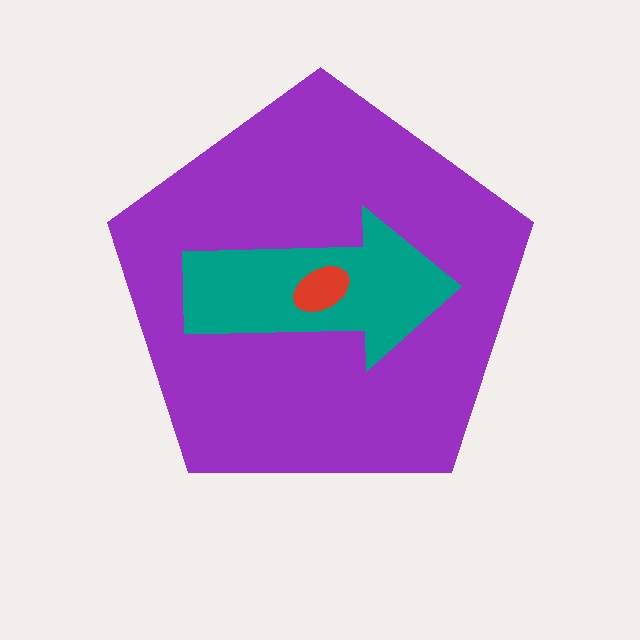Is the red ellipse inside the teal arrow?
Yes.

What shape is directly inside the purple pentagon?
The teal arrow.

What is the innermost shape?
The red ellipse.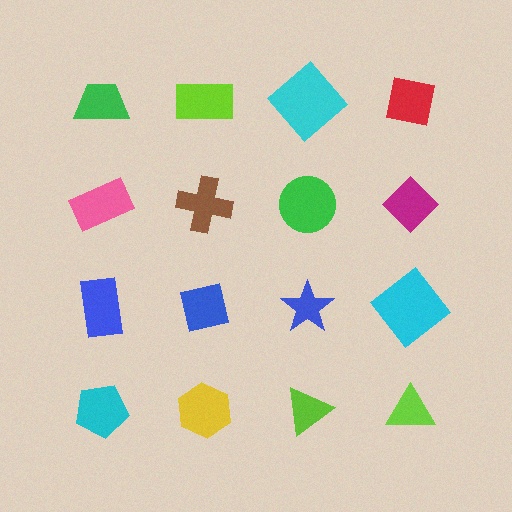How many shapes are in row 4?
4 shapes.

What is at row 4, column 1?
A cyan pentagon.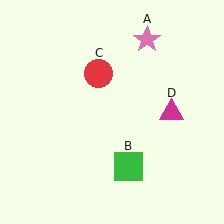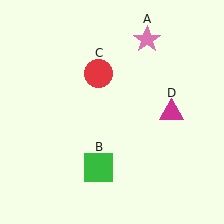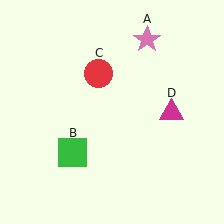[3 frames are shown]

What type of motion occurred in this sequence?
The green square (object B) rotated clockwise around the center of the scene.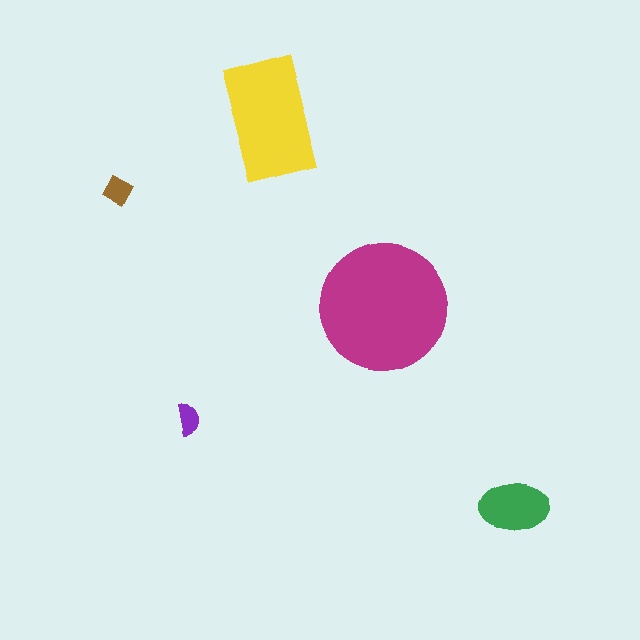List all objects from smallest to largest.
The purple semicircle, the brown diamond, the green ellipse, the yellow rectangle, the magenta circle.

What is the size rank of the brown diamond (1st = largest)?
4th.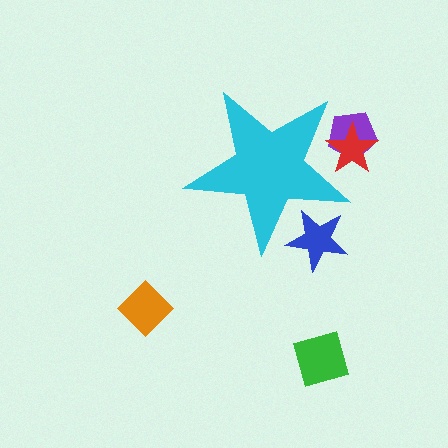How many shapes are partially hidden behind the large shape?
3 shapes are partially hidden.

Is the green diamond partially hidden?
No, the green diamond is fully visible.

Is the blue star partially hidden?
Yes, the blue star is partially hidden behind the cyan star.